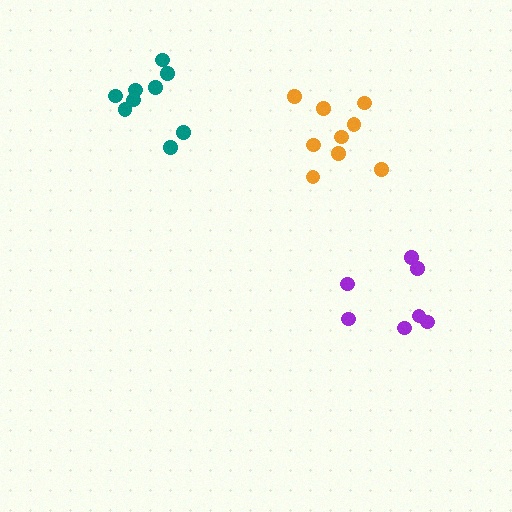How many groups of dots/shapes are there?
There are 3 groups.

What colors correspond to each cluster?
The clusters are colored: orange, teal, purple.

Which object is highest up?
The teal cluster is topmost.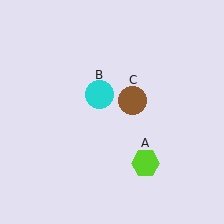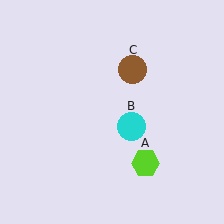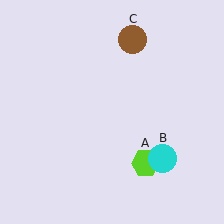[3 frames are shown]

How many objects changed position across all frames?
2 objects changed position: cyan circle (object B), brown circle (object C).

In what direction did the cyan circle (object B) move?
The cyan circle (object B) moved down and to the right.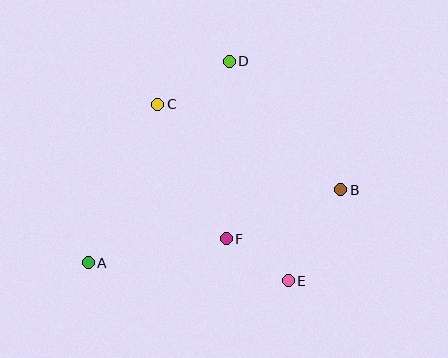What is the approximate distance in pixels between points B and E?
The distance between B and E is approximately 105 pixels.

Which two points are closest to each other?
Points E and F are closest to each other.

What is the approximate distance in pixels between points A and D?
The distance between A and D is approximately 246 pixels.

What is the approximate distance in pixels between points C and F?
The distance between C and F is approximately 151 pixels.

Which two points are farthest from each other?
Points A and B are farthest from each other.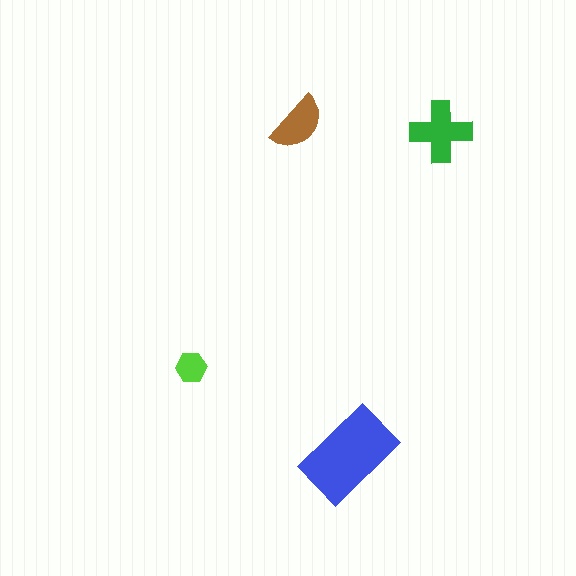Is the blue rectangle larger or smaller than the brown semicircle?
Larger.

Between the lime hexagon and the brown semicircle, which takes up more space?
The brown semicircle.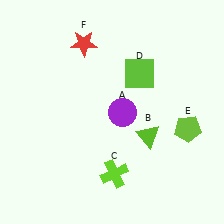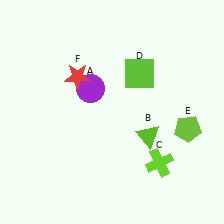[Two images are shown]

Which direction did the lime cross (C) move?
The lime cross (C) moved right.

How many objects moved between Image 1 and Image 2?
3 objects moved between the two images.